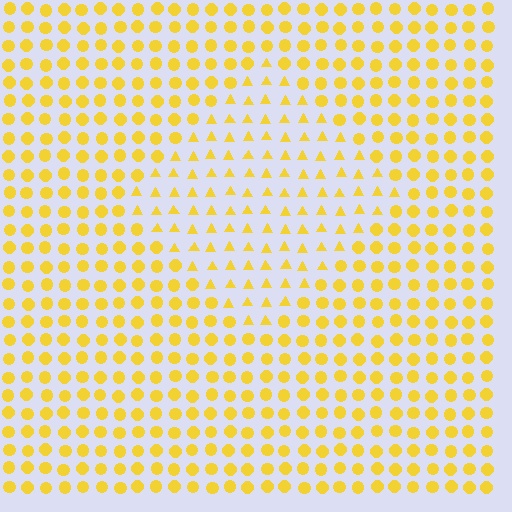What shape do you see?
I see a diamond.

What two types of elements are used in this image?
The image uses triangles inside the diamond region and circles outside it.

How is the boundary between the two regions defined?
The boundary is defined by a change in element shape: triangles inside vs. circles outside. All elements share the same color and spacing.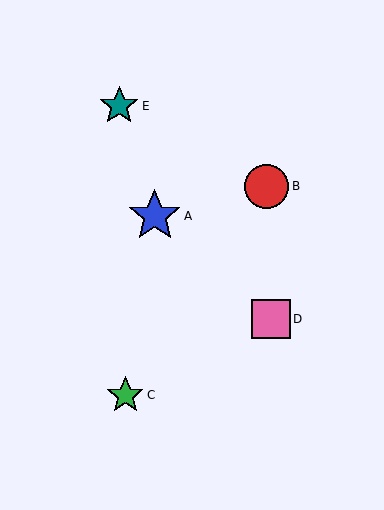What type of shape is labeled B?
Shape B is a red circle.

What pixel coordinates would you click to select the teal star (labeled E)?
Click at (119, 106) to select the teal star E.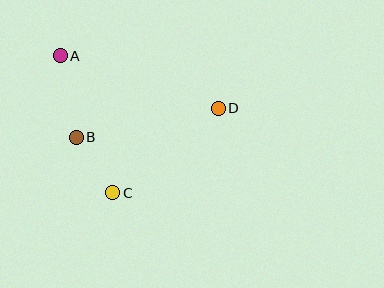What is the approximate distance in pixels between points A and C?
The distance between A and C is approximately 147 pixels.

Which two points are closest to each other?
Points B and C are closest to each other.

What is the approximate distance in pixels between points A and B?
The distance between A and B is approximately 83 pixels.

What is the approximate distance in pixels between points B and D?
The distance between B and D is approximately 145 pixels.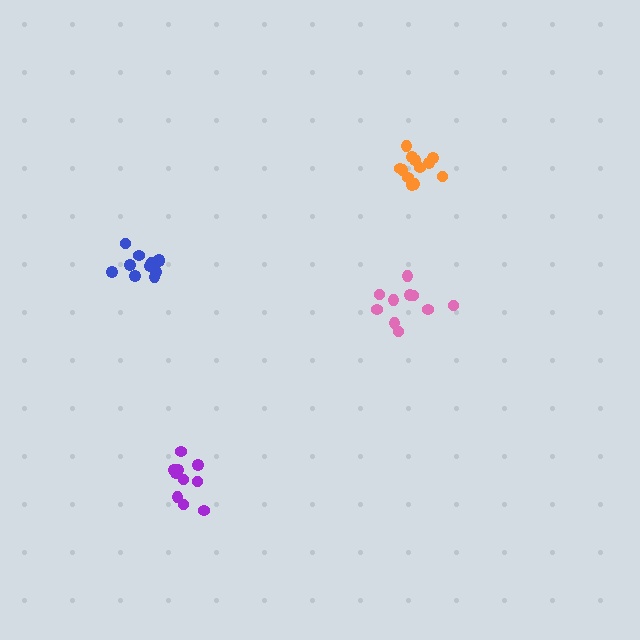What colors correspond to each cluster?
The clusters are colored: orange, purple, pink, blue.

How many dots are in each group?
Group 1: 12 dots, Group 2: 10 dots, Group 3: 10 dots, Group 4: 11 dots (43 total).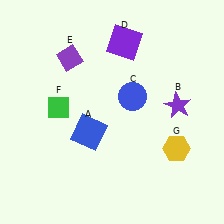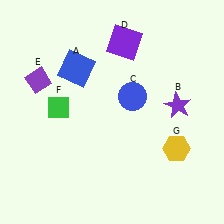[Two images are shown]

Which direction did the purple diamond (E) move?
The purple diamond (E) moved left.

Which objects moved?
The objects that moved are: the blue square (A), the purple diamond (E).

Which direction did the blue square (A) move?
The blue square (A) moved up.